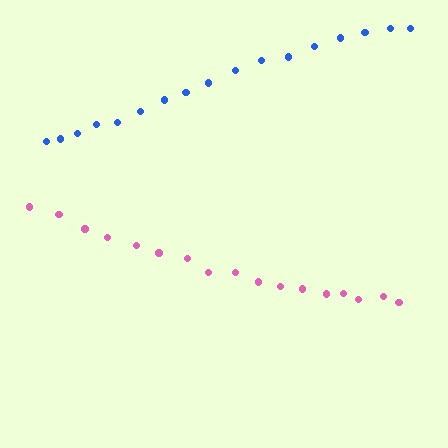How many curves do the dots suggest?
There are 2 distinct paths.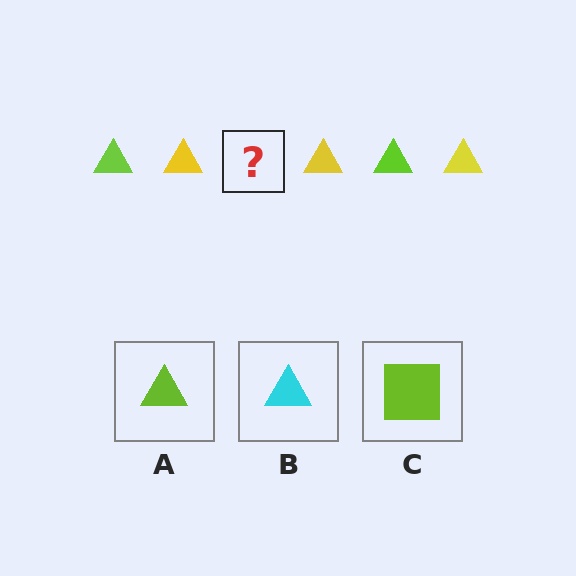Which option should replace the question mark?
Option A.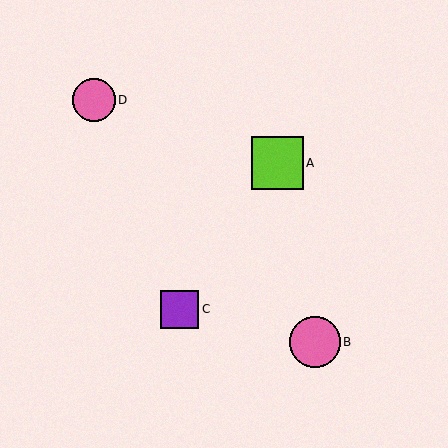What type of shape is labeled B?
Shape B is a pink circle.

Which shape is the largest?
The lime square (labeled A) is the largest.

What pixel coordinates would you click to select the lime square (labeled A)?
Click at (277, 163) to select the lime square A.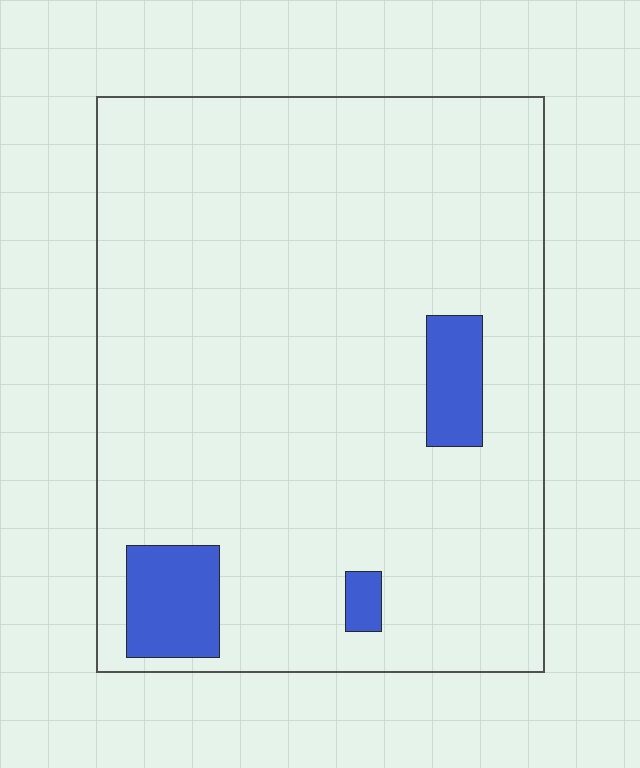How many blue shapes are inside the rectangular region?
3.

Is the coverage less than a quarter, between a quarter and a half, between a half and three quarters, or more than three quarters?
Less than a quarter.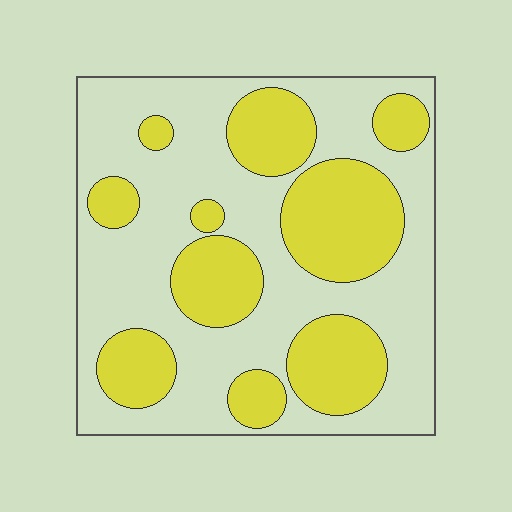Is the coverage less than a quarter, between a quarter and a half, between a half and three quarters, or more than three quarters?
Between a quarter and a half.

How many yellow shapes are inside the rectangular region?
10.